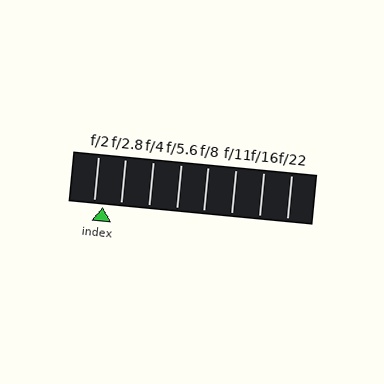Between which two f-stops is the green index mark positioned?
The index mark is between f/2 and f/2.8.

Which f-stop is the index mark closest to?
The index mark is closest to f/2.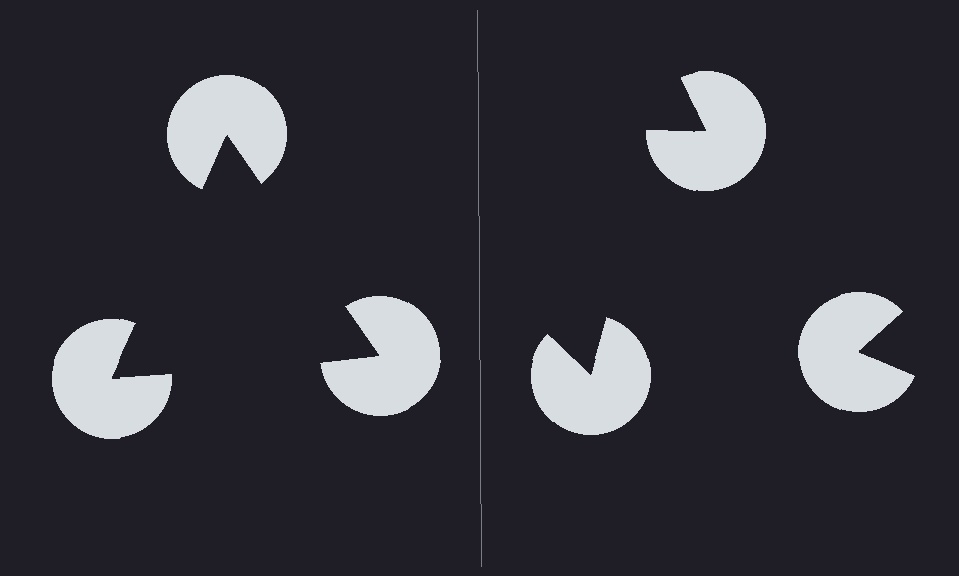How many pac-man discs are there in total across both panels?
6 — 3 on each side.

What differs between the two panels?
The pac-man discs are positioned identically on both sides; only the wedge orientations differ. On the left they align to a triangle; on the right they are misaligned.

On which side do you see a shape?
An illusory triangle appears on the left side. On the right side the wedge cuts are rotated, so no coherent shape forms.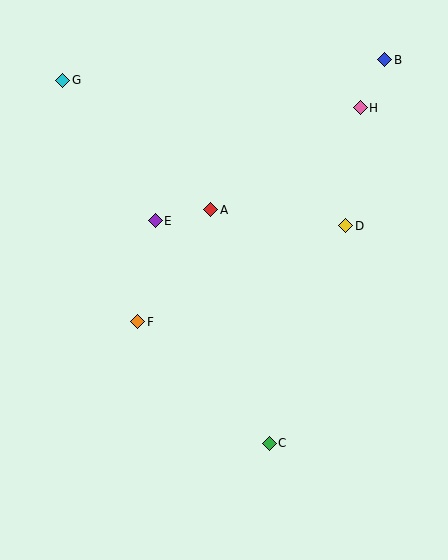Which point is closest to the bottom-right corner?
Point C is closest to the bottom-right corner.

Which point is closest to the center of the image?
Point A at (211, 210) is closest to the center.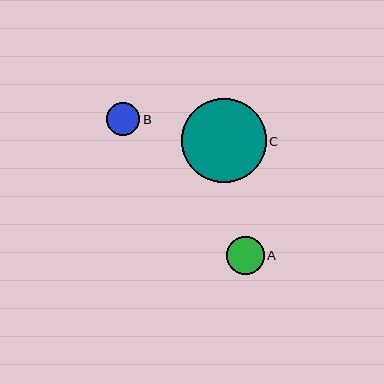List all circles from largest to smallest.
From largest to smallest: C, A, B.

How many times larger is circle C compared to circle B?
Circle C is approximately 2.6 times the size of circle B.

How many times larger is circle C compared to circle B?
Circle C is approximately 2.6 times the size of circle B.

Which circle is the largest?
Circle C is the largest with a size of approximately 85 pixels.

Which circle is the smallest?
Circle B is the smallest with a size of approximately 33 pixels.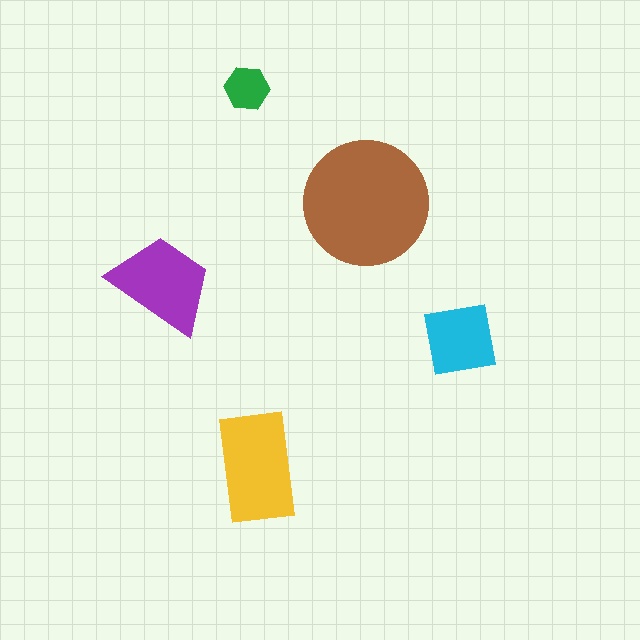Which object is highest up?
The green hexagon is topmost.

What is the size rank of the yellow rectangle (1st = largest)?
2nd.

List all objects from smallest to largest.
The green hexagon, the cyan square, the purple trapezoid, the yellow rectangle, the brown circle.